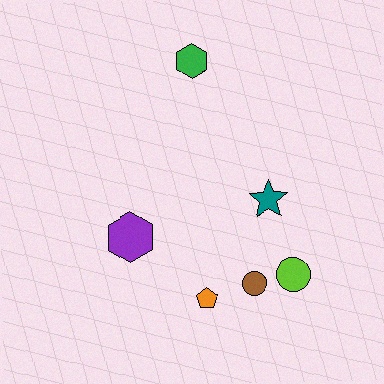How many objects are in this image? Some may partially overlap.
There are 6 objects.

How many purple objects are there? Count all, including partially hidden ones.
There is 1 purple object.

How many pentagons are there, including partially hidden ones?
There is 1 pentagon.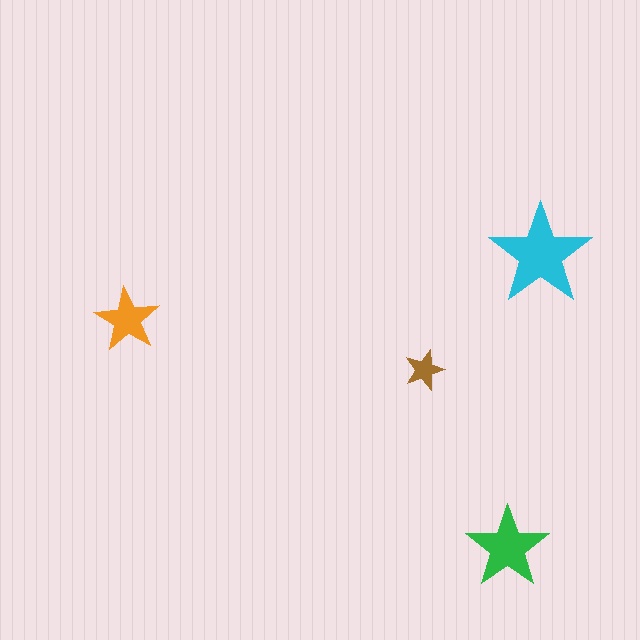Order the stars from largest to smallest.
the cyan one, the green one, the orange one, the brown one.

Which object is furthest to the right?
The cyan star is rightmost.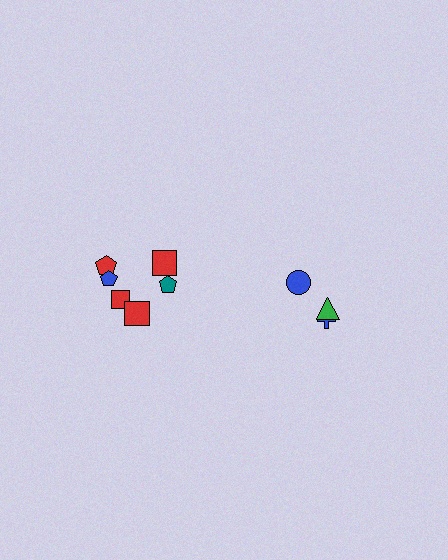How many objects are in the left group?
There are 6 objects.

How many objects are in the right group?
There are 3 objects.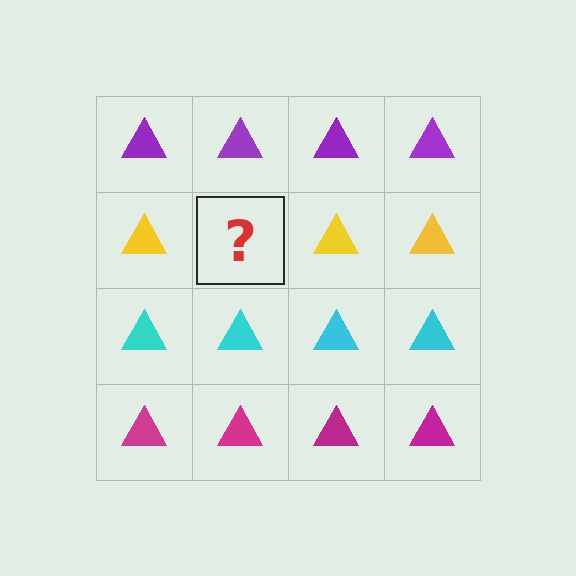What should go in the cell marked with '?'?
The missing cell should contain a yellow triangle.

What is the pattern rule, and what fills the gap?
The rule is that each row has a consistent color. The gap should be filled with a yellow triangle.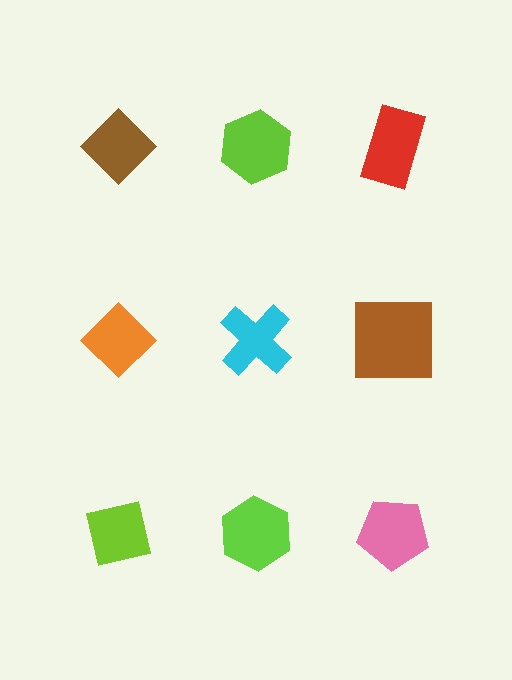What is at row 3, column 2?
A lime hexagon.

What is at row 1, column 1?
A brown diamond.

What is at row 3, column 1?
A lime square.